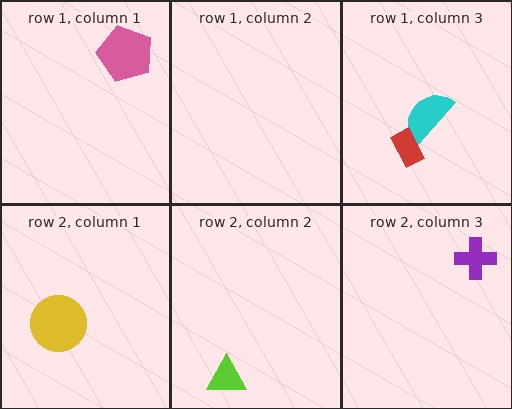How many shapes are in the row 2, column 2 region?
1.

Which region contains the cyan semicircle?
The row 1, column 3 region.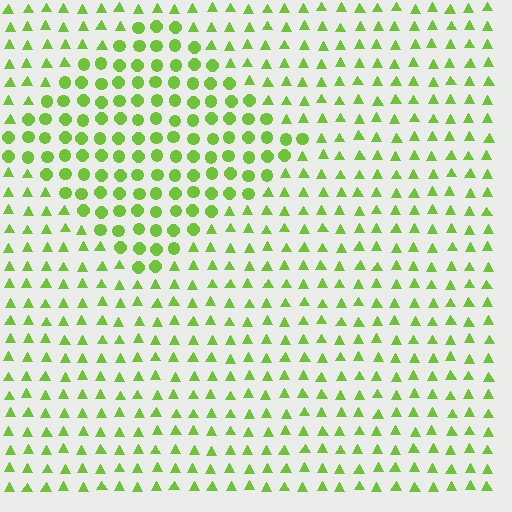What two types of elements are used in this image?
The image uses circles inside the diamond region and triangles outside it.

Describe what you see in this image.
The image is filled with small lime elements arranged in a uniform grid. A diamond-shaped region contains circles, while the surrounding area contains triangles. The boundary is defined purely by the change in element shape.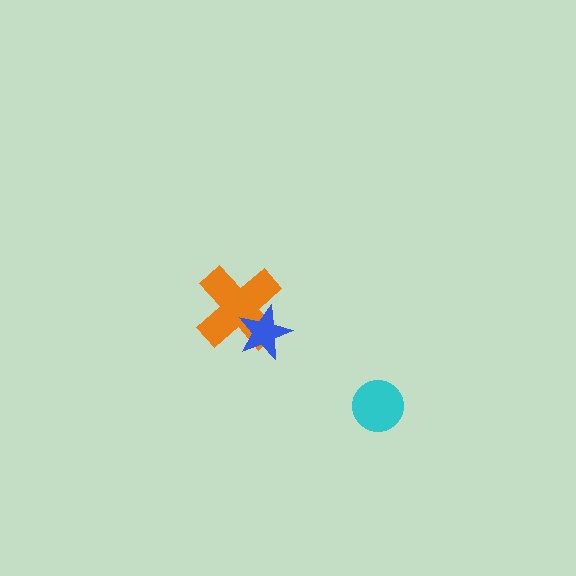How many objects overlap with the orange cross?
1 object overlaps with the orange cross.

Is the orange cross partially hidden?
Yes, it is partially covered by another shape.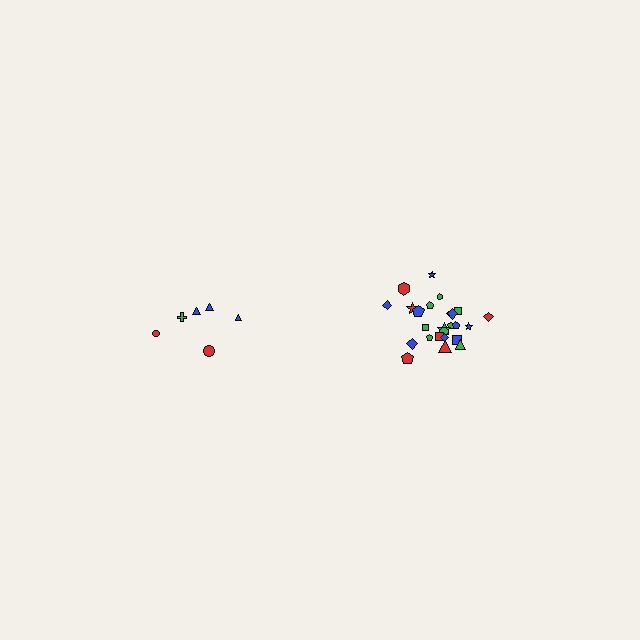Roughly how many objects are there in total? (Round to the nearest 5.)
Roughly 30 objects in total.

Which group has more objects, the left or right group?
The right group.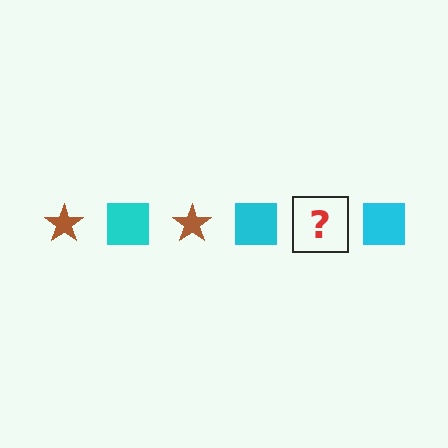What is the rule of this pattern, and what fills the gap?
The rule is that the pattern alternates between brown star and cyan square. The gap should be filled with a brown star.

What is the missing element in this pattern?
The missing element is a brown star.